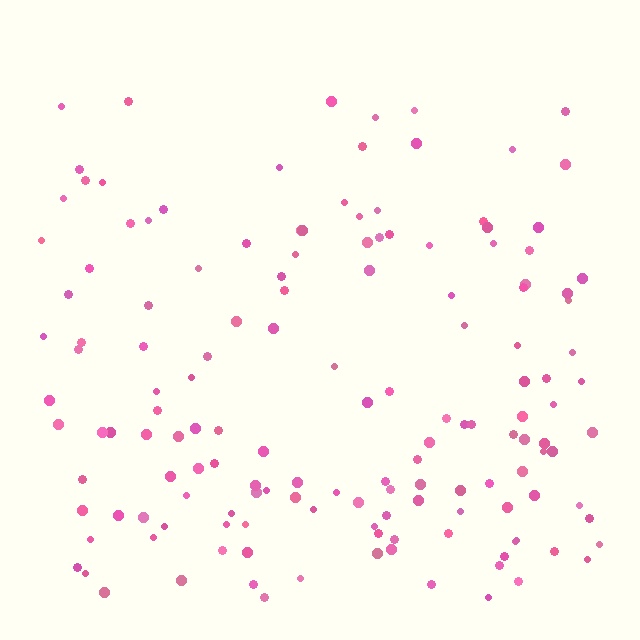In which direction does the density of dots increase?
From top to bottom, with the bottom side densest.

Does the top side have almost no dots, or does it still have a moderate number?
Still a moderate number, just noticeably fewer than the bottom.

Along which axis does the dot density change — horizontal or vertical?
Vertical.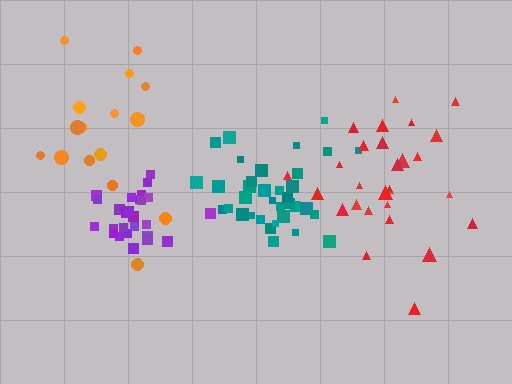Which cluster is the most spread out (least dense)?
Orange.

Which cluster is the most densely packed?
Purple.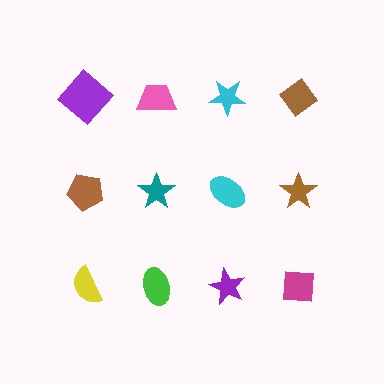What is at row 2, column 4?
A brown star.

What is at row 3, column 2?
A green ellipse.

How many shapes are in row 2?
4 shapes.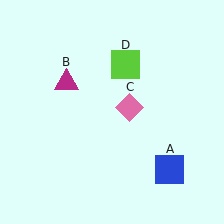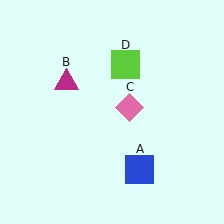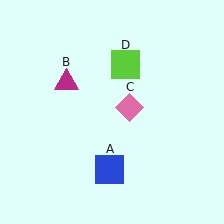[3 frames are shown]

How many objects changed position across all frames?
1 object changed position: blue square (object A).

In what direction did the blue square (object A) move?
The blue square (object A) moved left.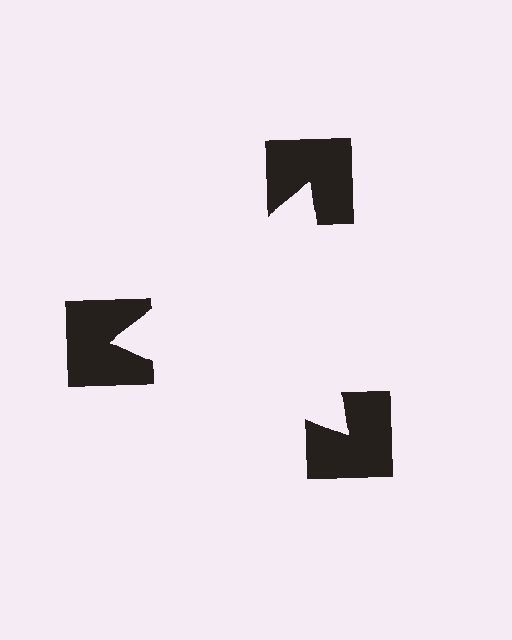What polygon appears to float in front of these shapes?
An illusory triangle — its edges are inferred from the aligned wedge cuts in the notched squares, not physically drawn.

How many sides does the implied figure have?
3 sides.